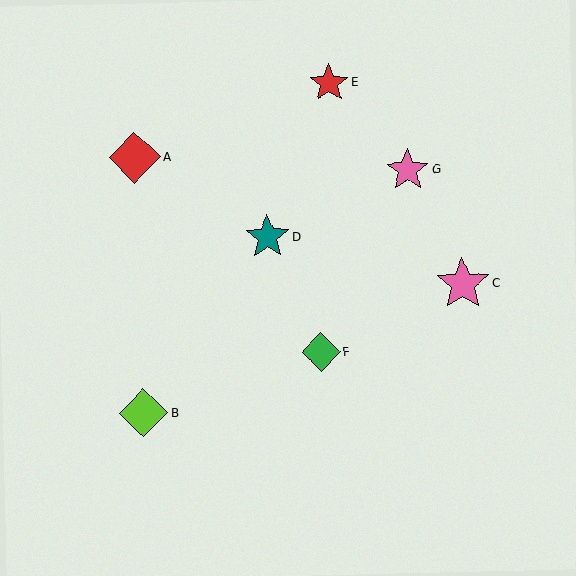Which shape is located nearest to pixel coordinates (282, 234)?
The teal star (labeled D) at (267, 237) is nearest to that location.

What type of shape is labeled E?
Shape E is a red star.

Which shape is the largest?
The pink star (labeled C) is the largest.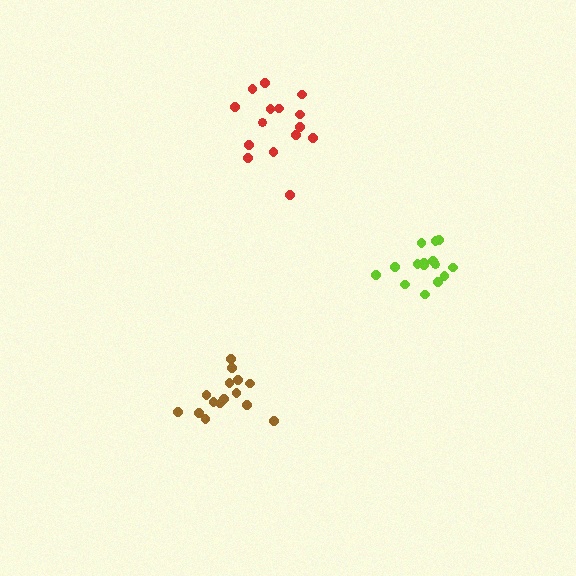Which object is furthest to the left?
The brown cluster is leftmost.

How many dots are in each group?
Group 1: 15 dots, Group 2: 15 dots, Group 3: 15 dots (45 total).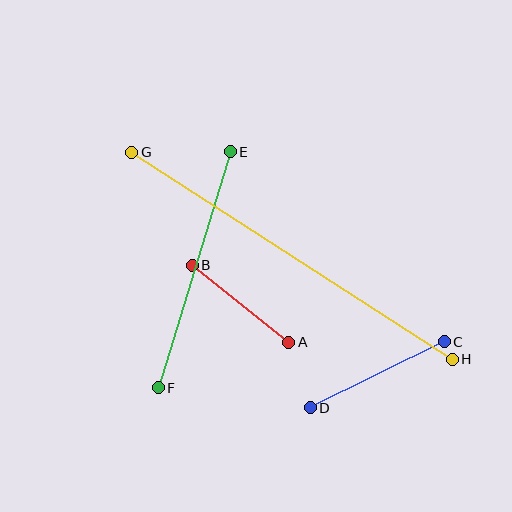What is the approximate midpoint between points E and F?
The midpoint is at approximately (194, 270) pixels.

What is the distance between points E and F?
The distance is approximately 247 pixels.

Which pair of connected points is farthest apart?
Points G and H are farthest apart.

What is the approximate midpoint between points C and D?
The midpoint is at approximately (377, 375) pixels.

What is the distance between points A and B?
The distance is approximately 123 pixels.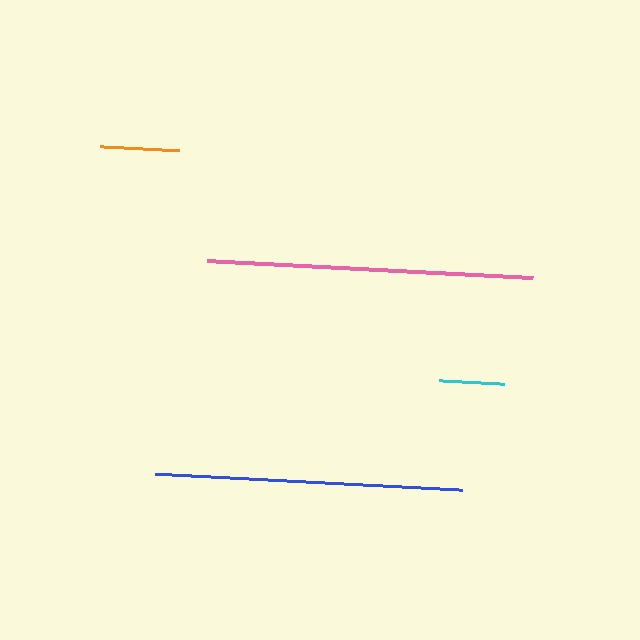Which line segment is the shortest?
The cyan line is the shortest at approximately 65 pixels.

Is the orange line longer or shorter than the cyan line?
The orange line is longer than the cyan line.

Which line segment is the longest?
The pink line is the longest at approximately 326 pixels.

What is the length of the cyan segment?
The cyan segment is approximately 65 pixels long.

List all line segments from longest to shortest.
From longest to shortest: pink, blue, orange, cyan.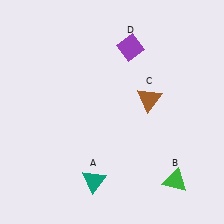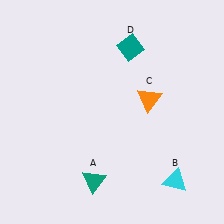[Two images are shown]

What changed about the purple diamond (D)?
In Image 1, D is purple. In Image 2, it changed to teal.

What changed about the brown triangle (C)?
In Image 1, C is brown. In Image 2, it changed to orange.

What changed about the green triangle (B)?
In Image 1, B is green. In Image 2, it changed to cyan.